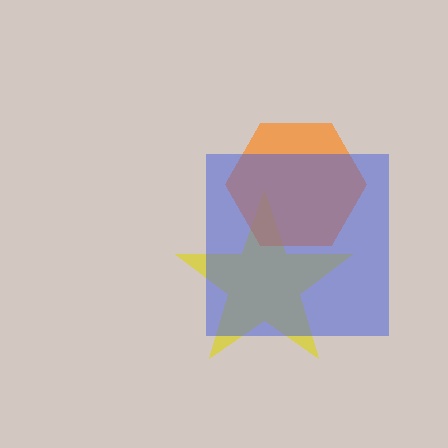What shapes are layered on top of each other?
The layered shapes are: a yellow star, an orange hexagon, a blue square.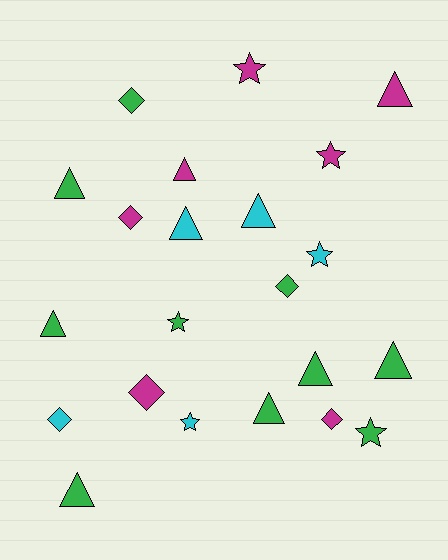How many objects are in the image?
There are 22 objects.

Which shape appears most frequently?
Triangle, with 10 objects.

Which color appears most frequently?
Green, with 10 objects.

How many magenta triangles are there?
There are 2 magenta triangles.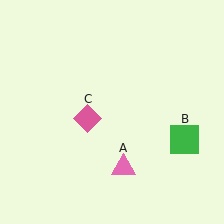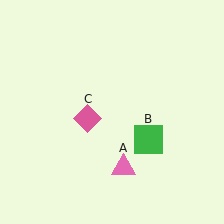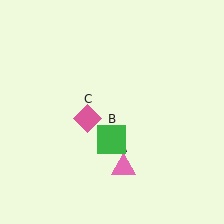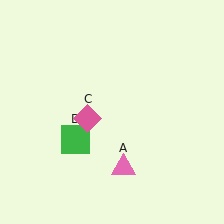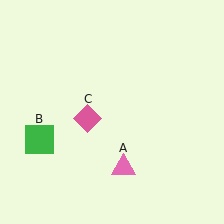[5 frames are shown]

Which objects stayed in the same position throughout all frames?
Pink triangle (object A) and pink diamond (object C) remained stationary.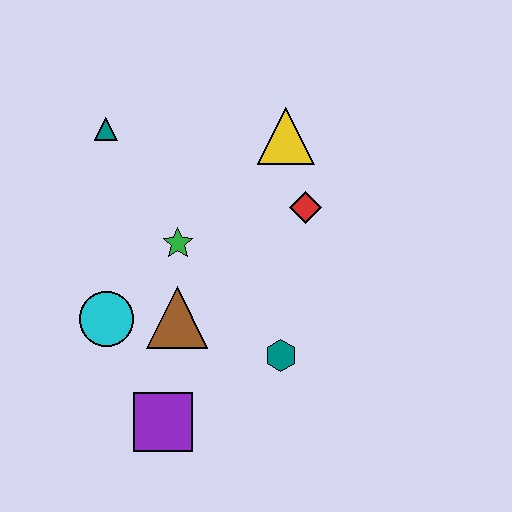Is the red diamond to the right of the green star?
Yes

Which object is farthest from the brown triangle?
The yellow triangle is farthest from the brown triangle.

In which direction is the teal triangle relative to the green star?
The teal triangle is above the green star.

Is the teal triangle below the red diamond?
No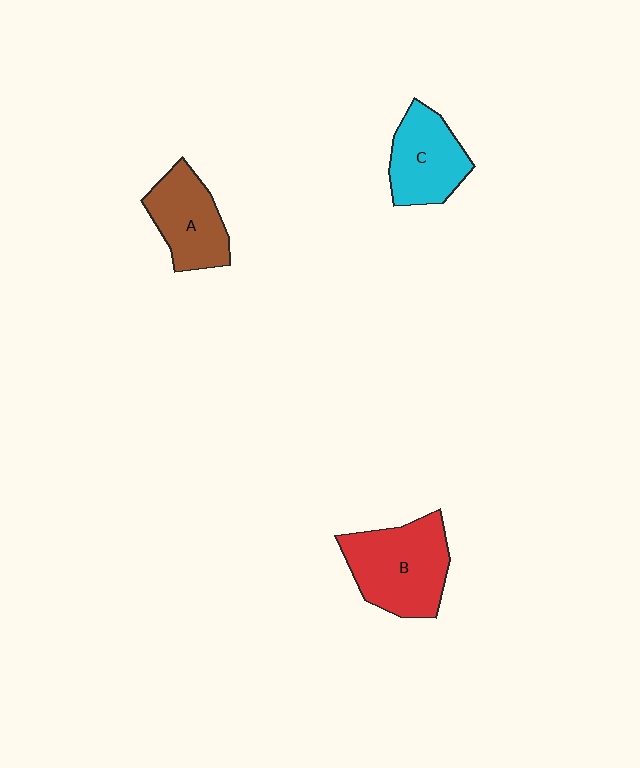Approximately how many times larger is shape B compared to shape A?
Approximately 1.4 times.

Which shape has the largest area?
Shape B (red).